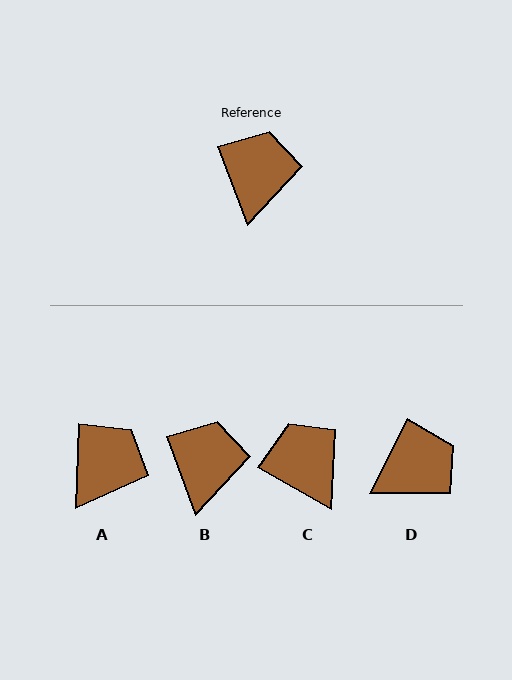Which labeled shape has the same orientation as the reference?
B.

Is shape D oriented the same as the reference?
No, it is off by about 47 degrees.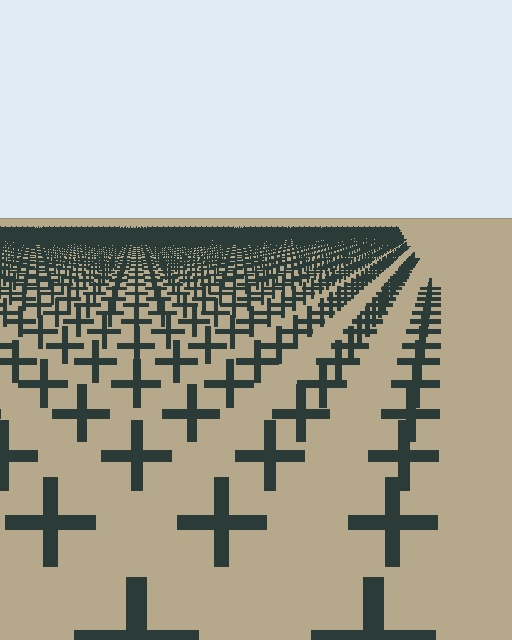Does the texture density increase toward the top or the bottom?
Density increases toward the top.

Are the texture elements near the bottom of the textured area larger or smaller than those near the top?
Larger. Near the bottom, elements are closer to the viewer and appear at a bigger on-screen size.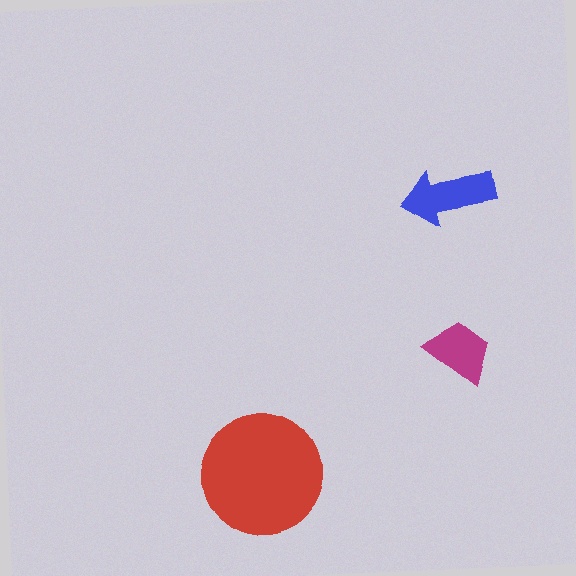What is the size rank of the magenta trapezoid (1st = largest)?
3rd.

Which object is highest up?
The blue arrow is topmost.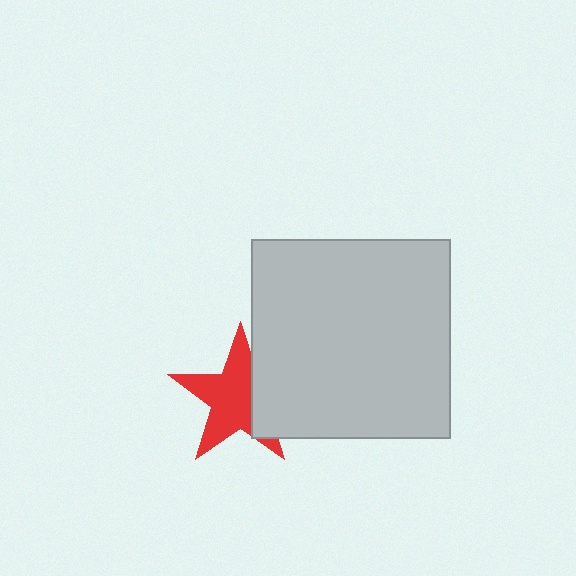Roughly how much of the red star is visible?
Most of it is visible (roughly 69%).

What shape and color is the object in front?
The object in front is a light gray square.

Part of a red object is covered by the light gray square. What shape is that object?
It is a star.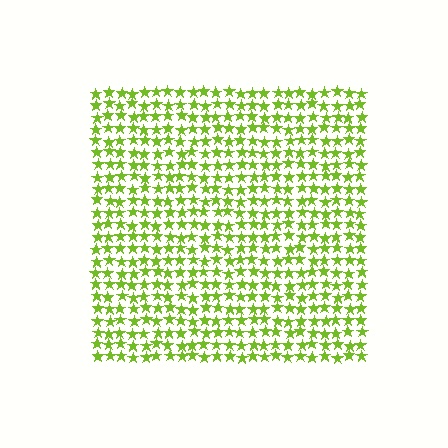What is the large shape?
The large shape is a square.